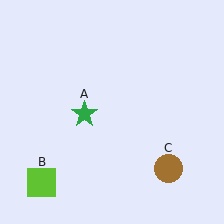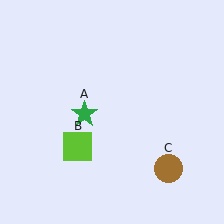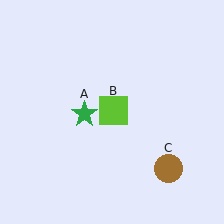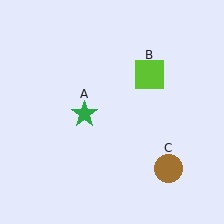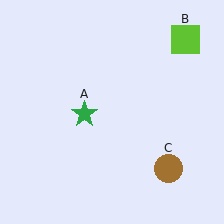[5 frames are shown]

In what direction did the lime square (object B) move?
The lime square (object B) moved up and to the right.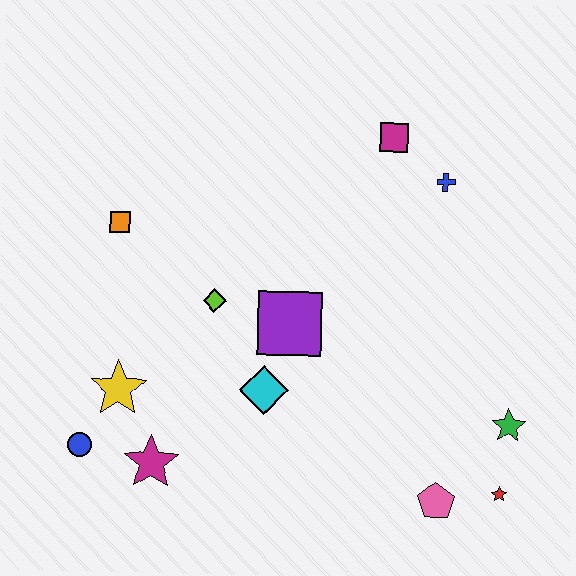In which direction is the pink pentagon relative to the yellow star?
The pink pentagon is to the right of the yellow star.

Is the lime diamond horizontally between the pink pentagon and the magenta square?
No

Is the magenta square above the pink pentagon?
Yes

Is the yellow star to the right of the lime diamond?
No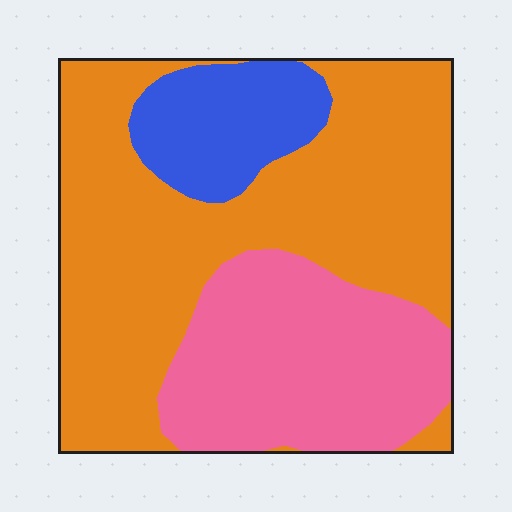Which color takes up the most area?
Orange, at roughly 55%.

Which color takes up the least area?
Blue, at roughly 15%.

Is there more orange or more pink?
Orange.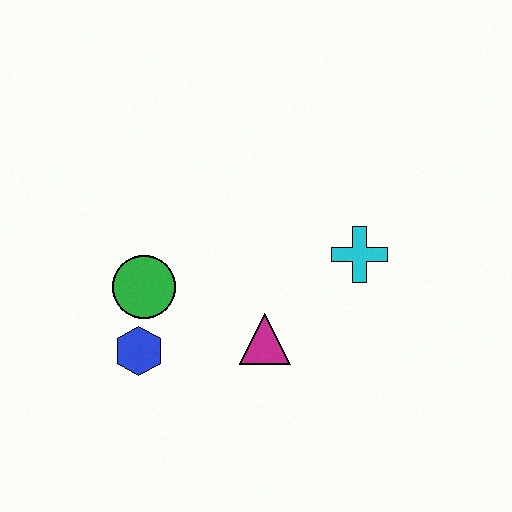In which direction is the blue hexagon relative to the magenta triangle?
The blue hexagon is to the left of the magenta triangle.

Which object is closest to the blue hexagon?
The green circle is closest to the blue hexagon.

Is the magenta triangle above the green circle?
No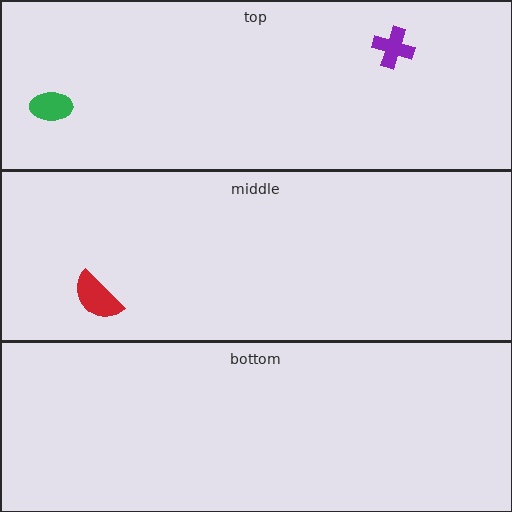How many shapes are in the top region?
2.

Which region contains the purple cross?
The top region.